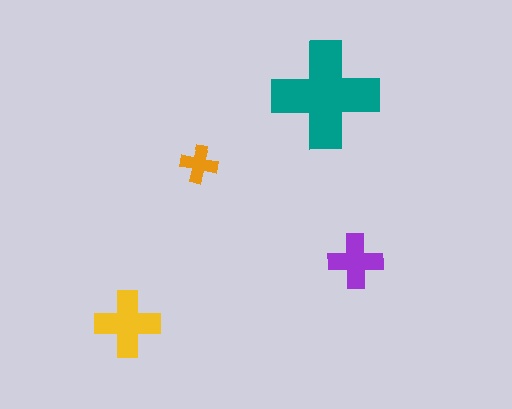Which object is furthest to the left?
The yellow cross is leftmost.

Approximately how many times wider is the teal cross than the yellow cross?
About 1.5 times wider.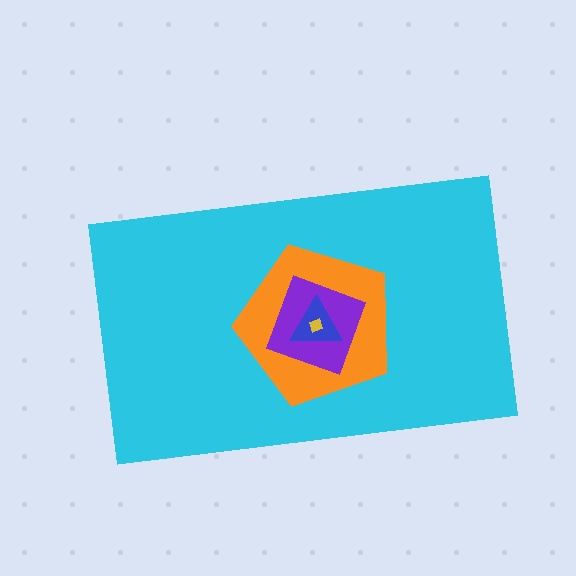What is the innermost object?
The yellow diamond.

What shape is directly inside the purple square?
The blue triangle.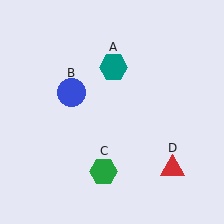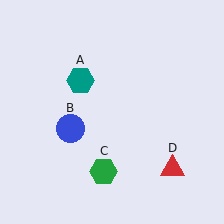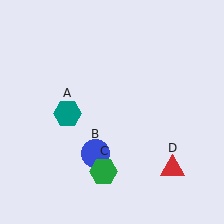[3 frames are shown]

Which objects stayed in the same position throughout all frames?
Green hexagon (object C) and red triangle (object D) remained stationary.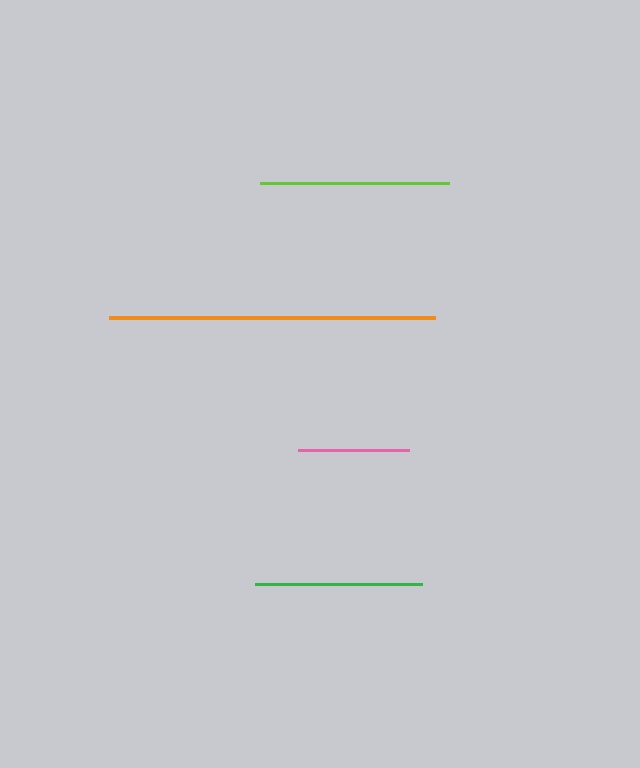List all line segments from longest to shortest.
From longest to shortest: orange, lime, green, pink.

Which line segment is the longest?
The orange line is the longest at approximately 326 pixels.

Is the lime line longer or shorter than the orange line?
The orange line is longer than the lime line.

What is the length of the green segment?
The green segment is approximately 167 pixels long.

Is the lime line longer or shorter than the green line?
The lime line is longer than the green line.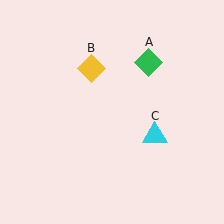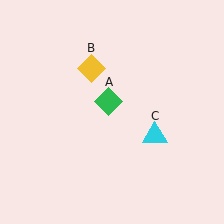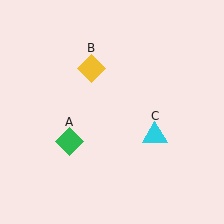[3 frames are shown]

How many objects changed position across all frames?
1 object changed position: green diamond (object A).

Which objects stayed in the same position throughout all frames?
Yellow diamond (object B) and cyan triangle (object C) remained stationary.